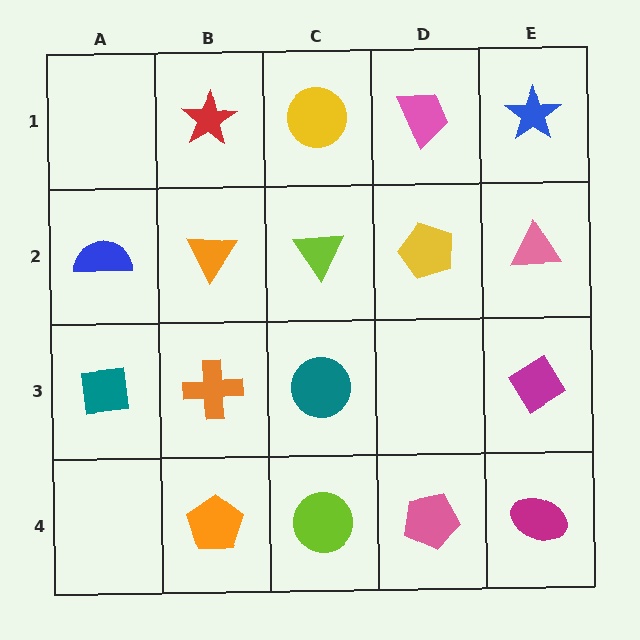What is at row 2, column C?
A lime triangle.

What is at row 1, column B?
A red star.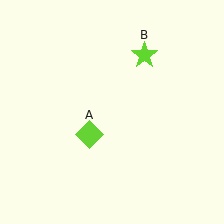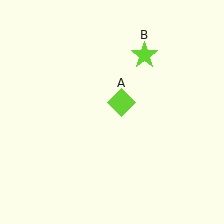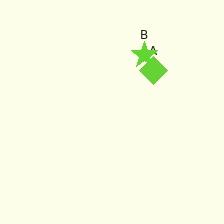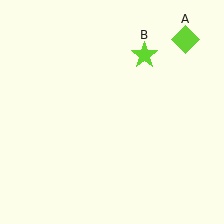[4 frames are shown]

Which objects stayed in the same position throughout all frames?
Lime star (object B) remained stationary.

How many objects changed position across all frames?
1 object changed position: lime diamond (object A).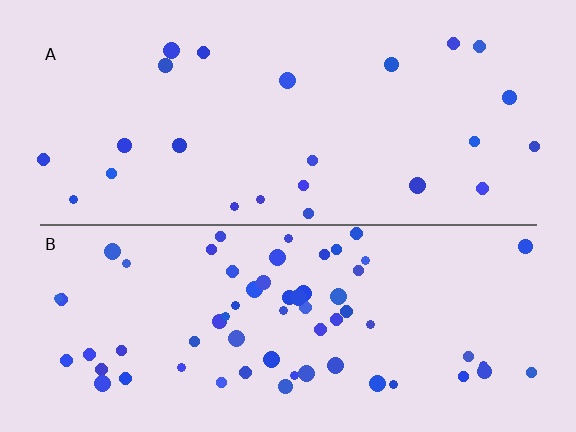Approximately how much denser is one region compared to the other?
Approximately 2.6× — region B over region A.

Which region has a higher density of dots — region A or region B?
B (the bottom).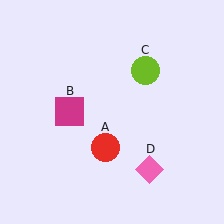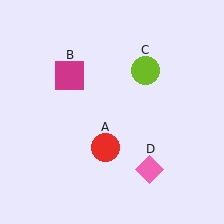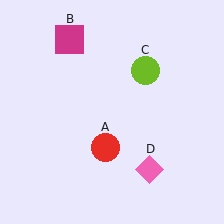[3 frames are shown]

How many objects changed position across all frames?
1 object changed position: magenta square (object B).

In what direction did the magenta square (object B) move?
The magenta square (object B) moved up.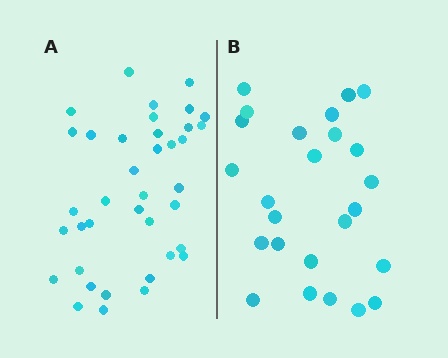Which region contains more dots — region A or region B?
Region A (the left region) has more dots.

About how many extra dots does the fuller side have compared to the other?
Region A has approximately 15 more dots than region B.